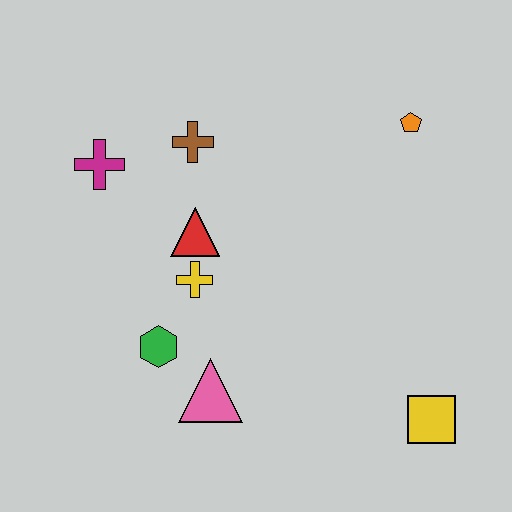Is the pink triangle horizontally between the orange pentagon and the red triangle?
Yes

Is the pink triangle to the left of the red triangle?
No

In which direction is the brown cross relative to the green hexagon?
The brown cross is above the green hexagon.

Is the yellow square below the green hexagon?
Yes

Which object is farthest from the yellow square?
The magenta cross is farthest from the yellow square.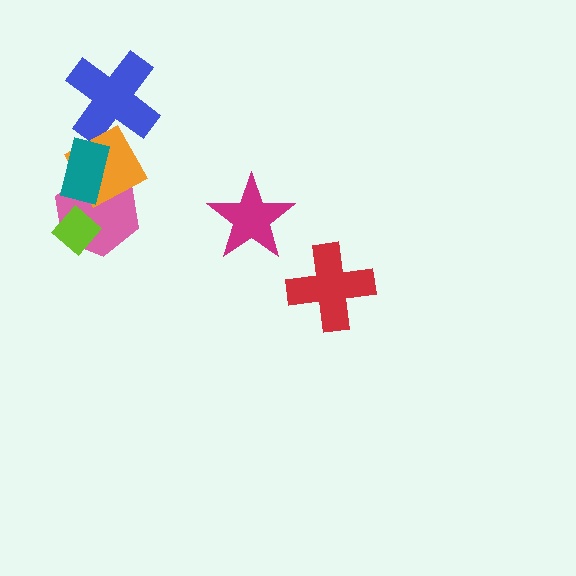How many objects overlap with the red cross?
0 objects overlap with the red cross.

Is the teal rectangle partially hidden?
No, no other shape covers it.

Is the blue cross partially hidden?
Yes, it is partially covered by another shape.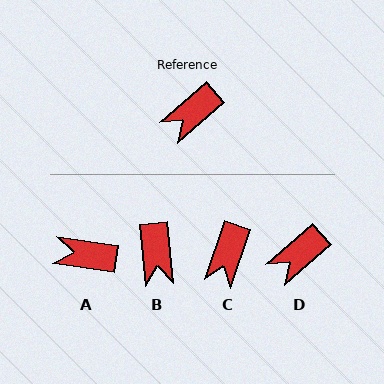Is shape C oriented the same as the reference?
No, it is off by about 29 degrees.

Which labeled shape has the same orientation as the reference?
D.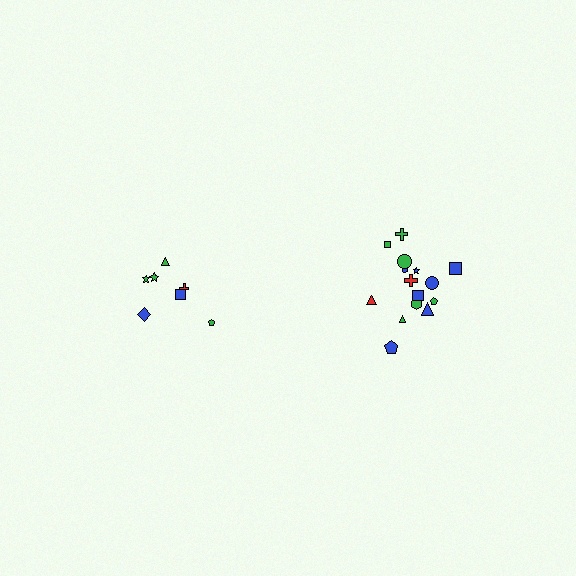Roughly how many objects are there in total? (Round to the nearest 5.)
Roughly 20 objects in total.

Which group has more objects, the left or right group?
The right group.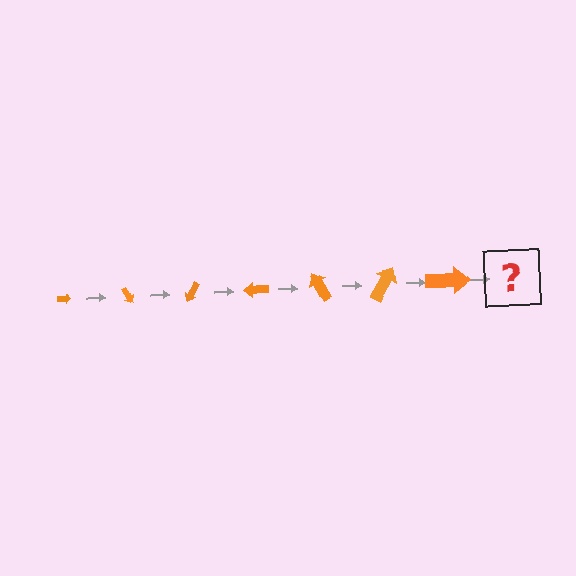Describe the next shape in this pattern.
It should be an arrow, larger than the previous one and rotated 420 degrees from the start.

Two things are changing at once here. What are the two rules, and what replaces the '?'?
The two rules are that the arrow grows larger each step and it rotates 60 degrees each step. The '?' should be an arrow, larger than the previous one and rotated 420 degrees from the start.